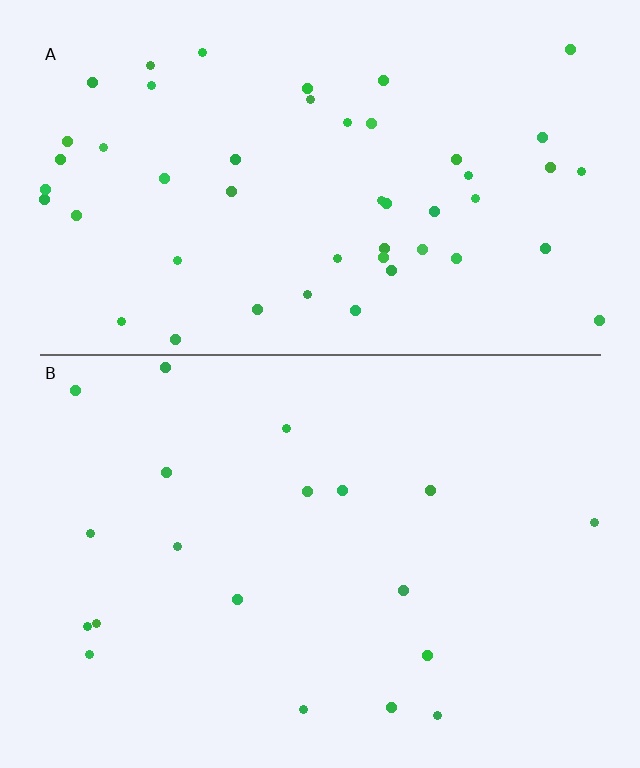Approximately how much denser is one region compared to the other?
Approximately 2.6× — region A over region B.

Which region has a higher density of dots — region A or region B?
A (the top).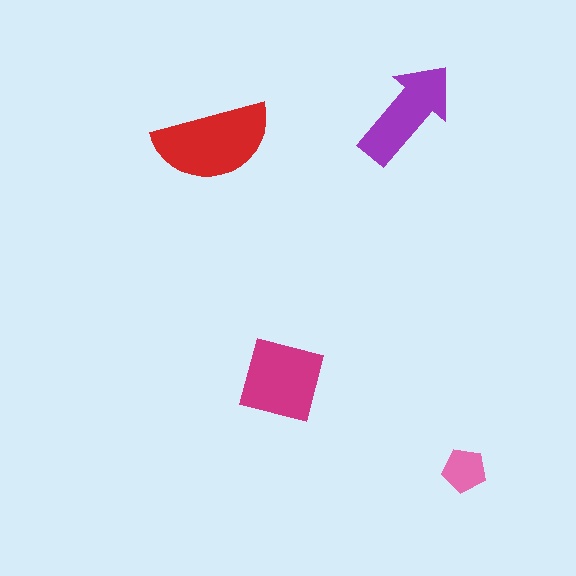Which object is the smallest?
The pink pentagon.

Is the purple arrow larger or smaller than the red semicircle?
Smaller.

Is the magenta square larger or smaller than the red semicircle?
Smaller.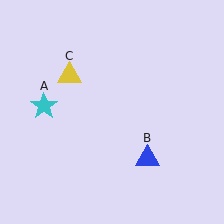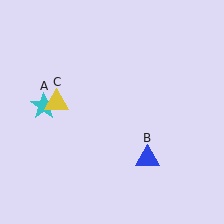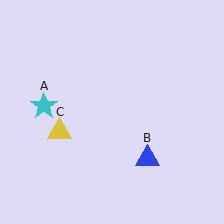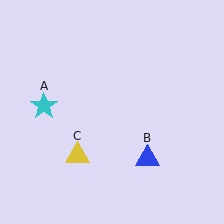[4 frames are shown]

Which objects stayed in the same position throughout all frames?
Cyan star (object A) and blue triangle (object B) remained stationary.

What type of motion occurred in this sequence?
The yellow triangle (object C) rotated counterclockwise around the center of the scene.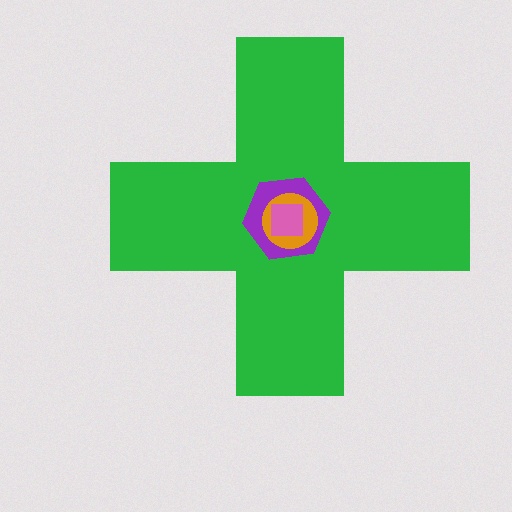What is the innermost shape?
The pink square.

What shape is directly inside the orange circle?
The pink square.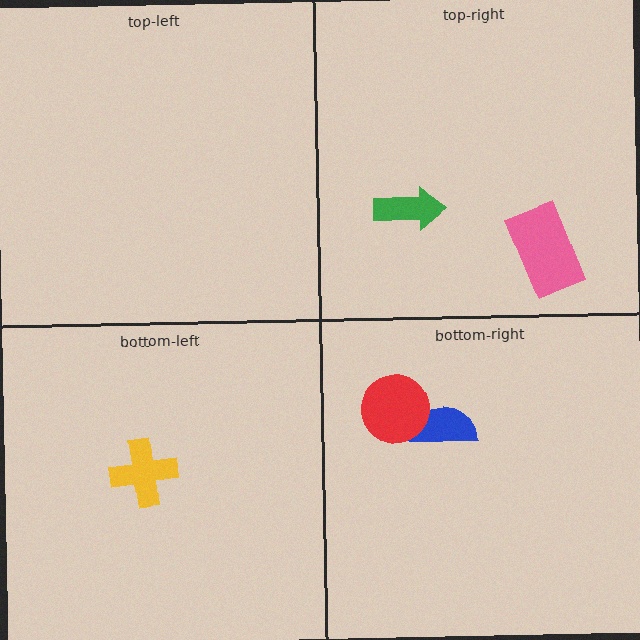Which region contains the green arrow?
The top-right region.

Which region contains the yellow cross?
The bottom-left region.